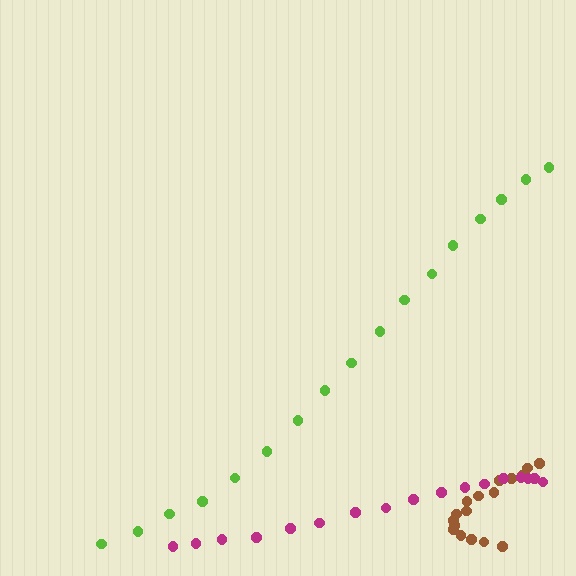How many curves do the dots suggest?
There are 3 distinct paths.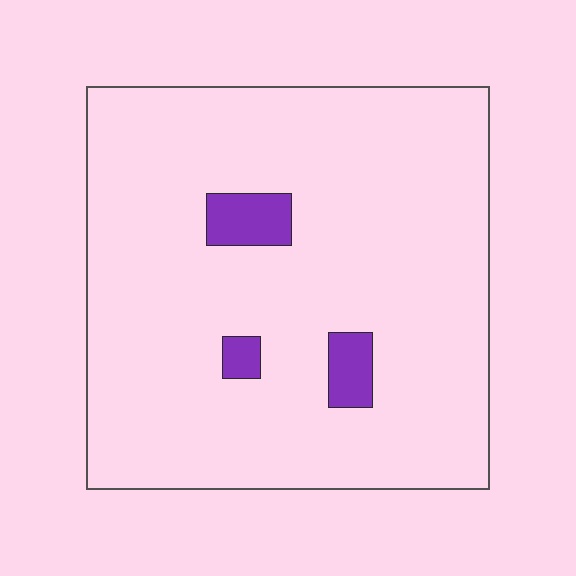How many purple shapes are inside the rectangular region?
3.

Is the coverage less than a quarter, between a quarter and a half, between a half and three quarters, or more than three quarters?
Less than a quarter.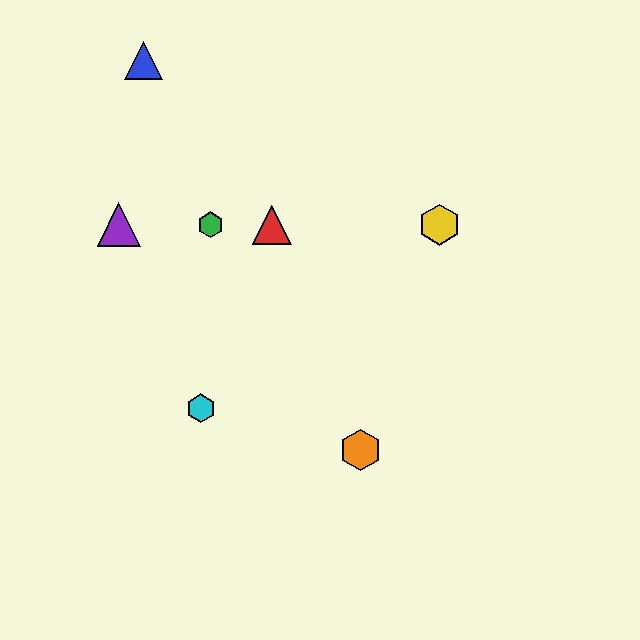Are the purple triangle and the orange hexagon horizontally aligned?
No, the purple triangle is at y≈225 and the orange hexagon is at y≈450.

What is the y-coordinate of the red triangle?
The red triangle is at y≈225.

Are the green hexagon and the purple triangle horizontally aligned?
Yes, both are at y≈225.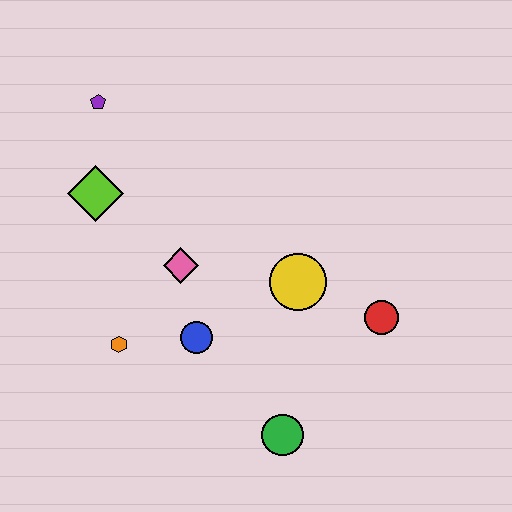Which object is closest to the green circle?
The blue circle is closest to the green circle.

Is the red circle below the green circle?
No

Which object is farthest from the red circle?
The purple pentagon is farthest from the red circle.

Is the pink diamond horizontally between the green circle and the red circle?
No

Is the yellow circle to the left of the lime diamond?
No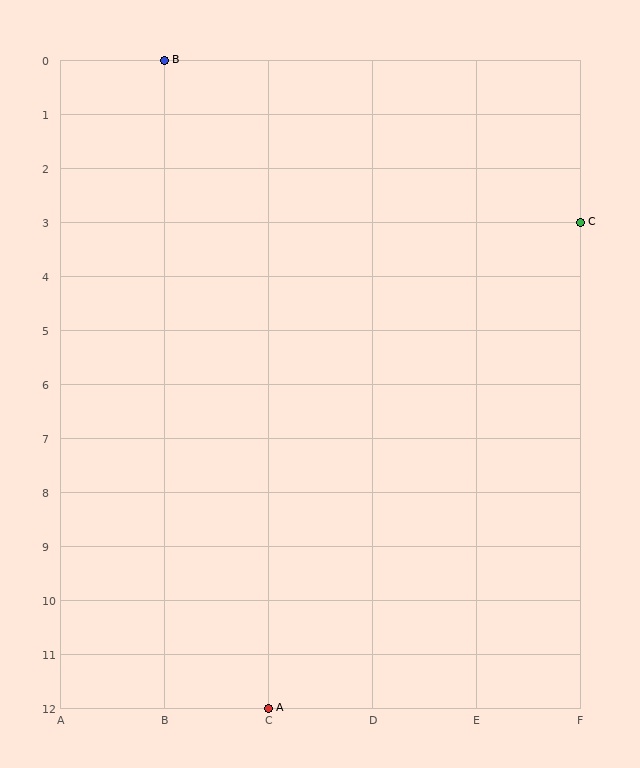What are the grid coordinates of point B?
Point B is at grid coordinates (B, 0).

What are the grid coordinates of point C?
Point C is at grid coordinates (F, 3).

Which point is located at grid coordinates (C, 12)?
Point A is at (C, 12).